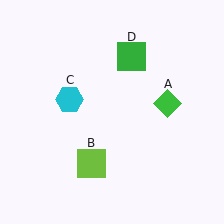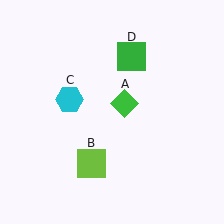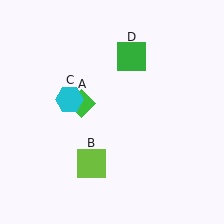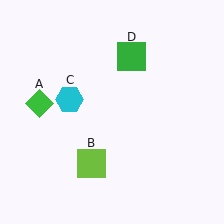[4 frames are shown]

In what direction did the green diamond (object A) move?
The green diamond (object A) moved left.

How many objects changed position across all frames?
1 object changed position: green diamond (object A).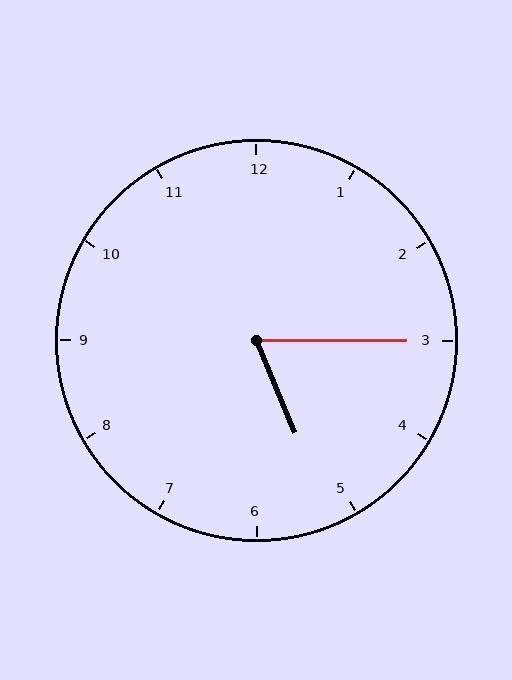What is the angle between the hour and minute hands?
Approximately 68 degrees.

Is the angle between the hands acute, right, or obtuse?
It is acute.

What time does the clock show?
5:15.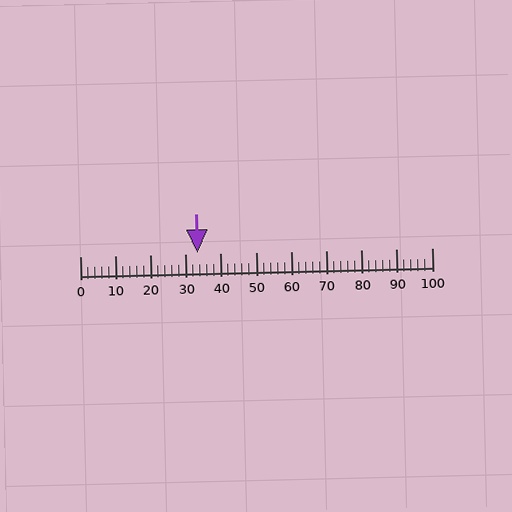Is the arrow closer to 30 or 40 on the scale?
The arrow is closer to 30.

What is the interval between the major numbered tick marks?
The major tick marks are spaced 10 units apart.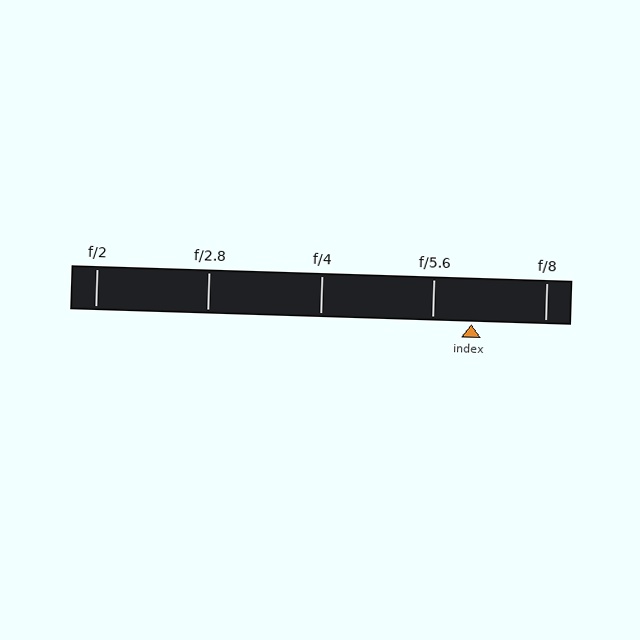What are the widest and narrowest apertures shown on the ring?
The widest aperture shown is f/2 and the narrowest is f/8.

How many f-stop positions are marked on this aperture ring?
There are 5 f-stop positions marked.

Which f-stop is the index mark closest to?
The index mark is closest to f/5.6.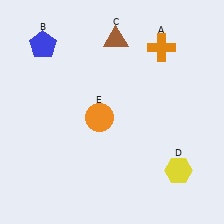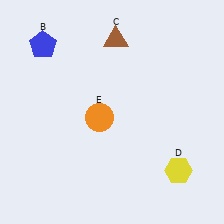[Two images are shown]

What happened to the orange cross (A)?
The orange cross (A) was removed in Image 2. It was in the top-right area of Image 1.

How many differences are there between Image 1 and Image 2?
There is 1 difference between the two images.